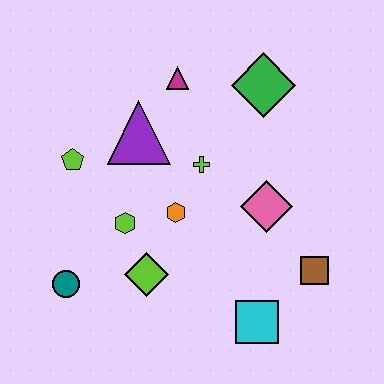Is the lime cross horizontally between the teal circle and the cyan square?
Yes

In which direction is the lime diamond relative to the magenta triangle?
The lime diamond is below the magenta triangle.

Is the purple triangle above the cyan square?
Yes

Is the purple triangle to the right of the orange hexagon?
No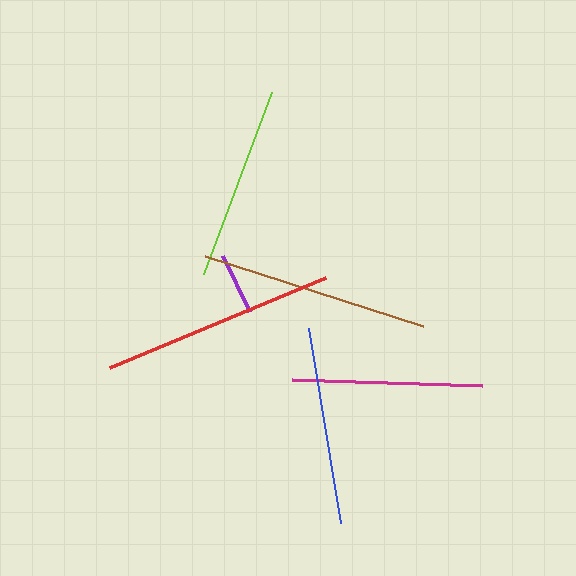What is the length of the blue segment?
The blue segment is approximately 198 pixels long.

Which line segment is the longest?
The red line is the longest at approximately 234 pixels.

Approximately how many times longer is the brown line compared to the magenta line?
The brown line is approximately 1.2 times the length of the magenta line.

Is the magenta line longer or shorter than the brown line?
The brown line is longer than the magenta line.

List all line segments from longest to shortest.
From longest to shortest: red, brown, blue, lime, magenta, purple.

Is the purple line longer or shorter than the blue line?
The blue line is longer than the purple line.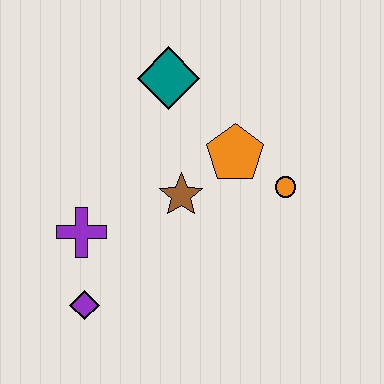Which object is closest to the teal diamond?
The orange pentagon is closest to the teal diamond.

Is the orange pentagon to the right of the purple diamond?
Yes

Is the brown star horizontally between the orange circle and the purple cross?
Yes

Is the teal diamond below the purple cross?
No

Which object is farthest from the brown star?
The purple diamond is farthest from the brown star.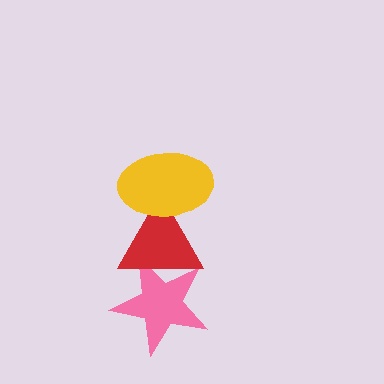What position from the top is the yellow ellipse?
The yellow ellipse is 1st from the top.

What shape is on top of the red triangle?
The yellow ellipse is on top of the red triangle.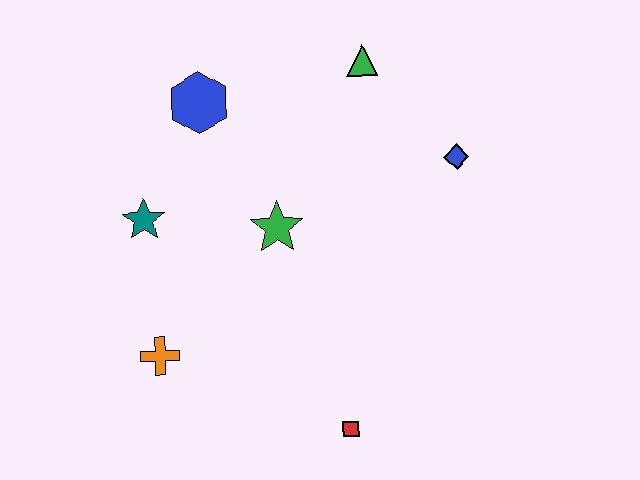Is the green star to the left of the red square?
Yes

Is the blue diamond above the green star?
Yes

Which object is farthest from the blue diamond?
The orange cross is farthest from the blue diamond.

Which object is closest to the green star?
The teal star is closest to the green star.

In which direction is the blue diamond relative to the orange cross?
The blue diamond is to the right of the orange cross.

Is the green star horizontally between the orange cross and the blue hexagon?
No